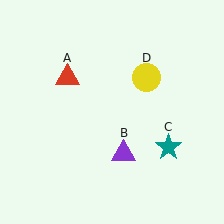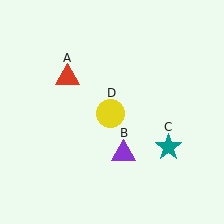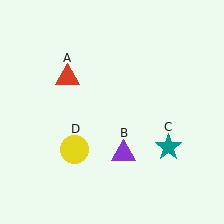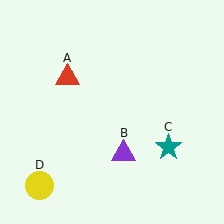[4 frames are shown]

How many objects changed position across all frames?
1 object changed position: yellow circle (object D).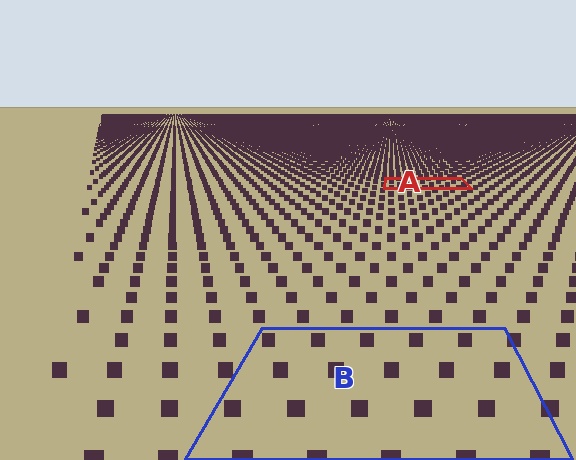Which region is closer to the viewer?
Region B is closer. The texture elements there are larger and more spread out.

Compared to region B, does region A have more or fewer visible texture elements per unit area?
Region A has more texture elements per unit area — they are packed more densely because it is farther away.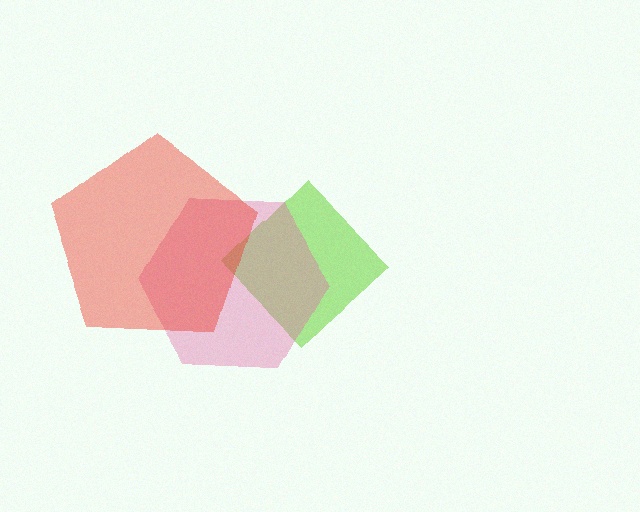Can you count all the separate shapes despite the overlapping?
Yes, there are 3 separate shapes.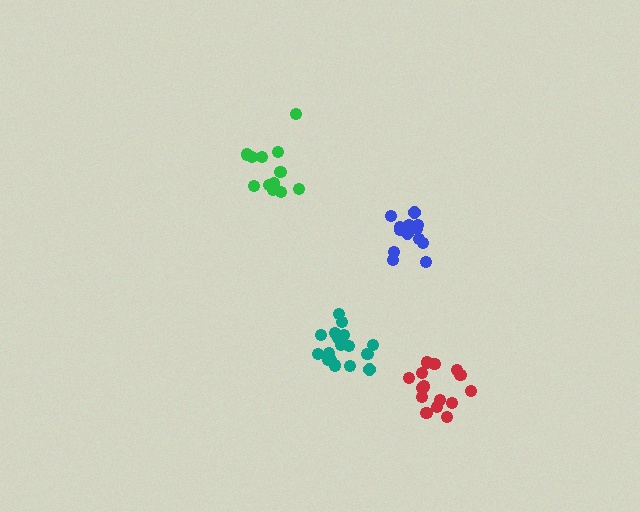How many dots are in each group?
Group 1: 15 dots, Group 2: 18 dots, Group 3: 12 dots, Group 4: 15 dots (60 total).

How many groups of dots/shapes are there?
There are 4 groups.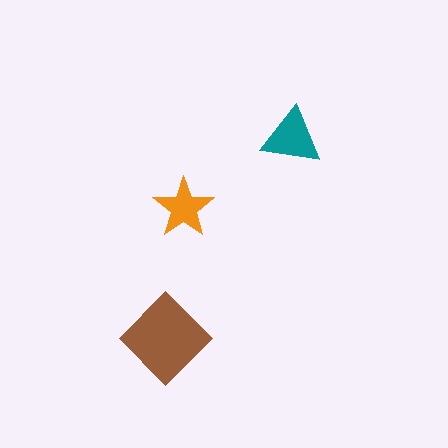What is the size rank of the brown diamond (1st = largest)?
1st.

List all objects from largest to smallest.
The brown diamond, the teal triangle, the orange star.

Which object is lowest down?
The brown diamond is bottommost.